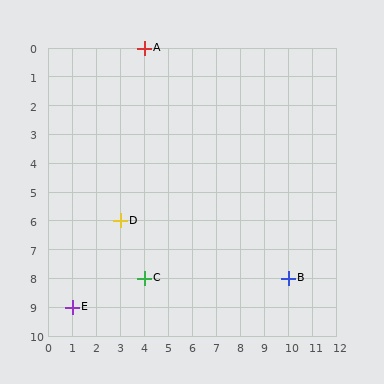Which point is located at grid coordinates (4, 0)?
Point A is at (4, 0).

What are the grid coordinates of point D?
Point D is at grid coordinates (3, 6).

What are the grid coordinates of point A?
Point A is at grid coordinates (4, 0).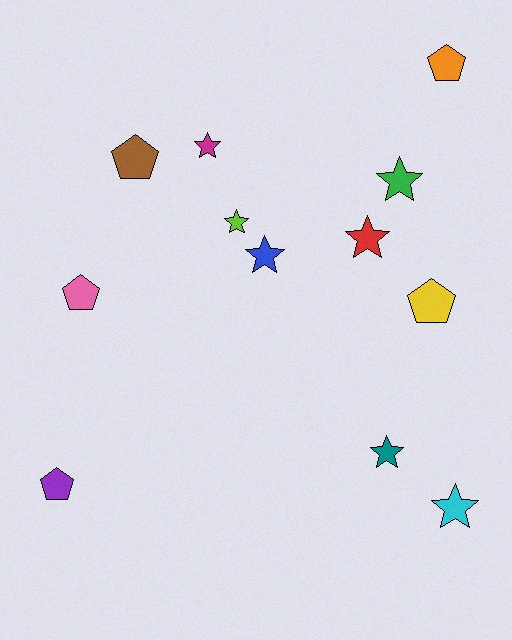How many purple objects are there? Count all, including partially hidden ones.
There is 1 purple object.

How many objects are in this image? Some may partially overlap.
There are 12 objects.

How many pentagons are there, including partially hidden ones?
There are 5 pentagons.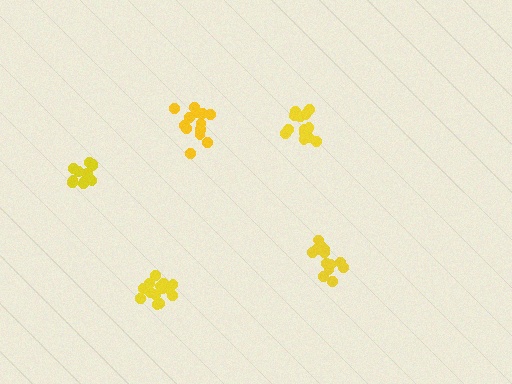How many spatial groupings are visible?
There are 5 spatial groupings.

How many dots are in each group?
Group 1: 18 dots, Group 2: 13 dots, Group 3: 13 dots, Group 4: 15 dots, Group 5: 12 dots (71 total).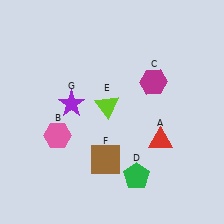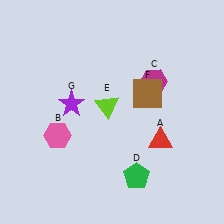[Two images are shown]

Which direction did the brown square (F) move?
The brown square (F) moved up.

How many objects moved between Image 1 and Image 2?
1 object moved between the two images.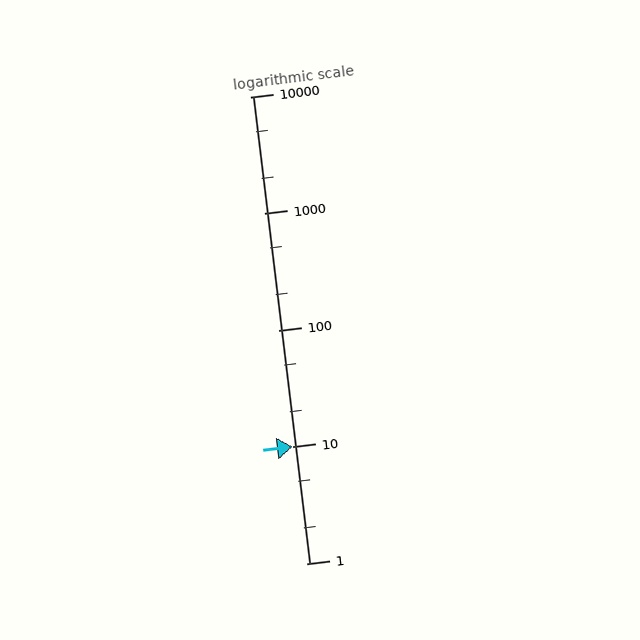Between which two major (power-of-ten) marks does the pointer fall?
The pointer is between 10 and 100.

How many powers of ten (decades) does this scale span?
The scale spans 4 decades, from 1 to 10000.